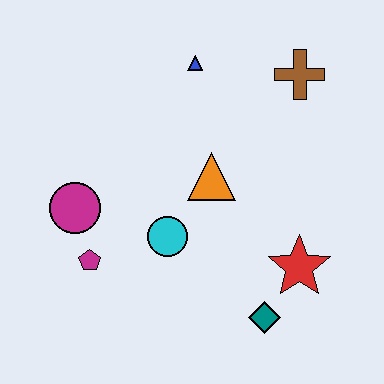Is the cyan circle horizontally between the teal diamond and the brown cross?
No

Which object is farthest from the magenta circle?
The brown cross is farthest from the magenta circle.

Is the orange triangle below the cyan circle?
No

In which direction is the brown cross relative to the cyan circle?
The brown cross is above the cyan circle.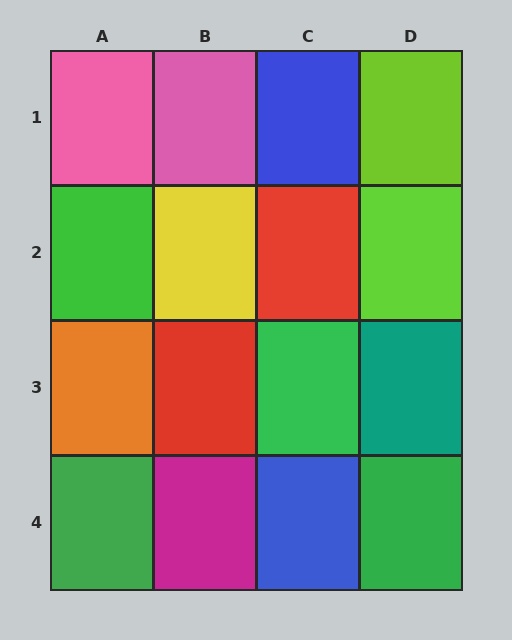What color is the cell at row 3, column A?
Orange.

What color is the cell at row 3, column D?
Teal.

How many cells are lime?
2 cells are lime.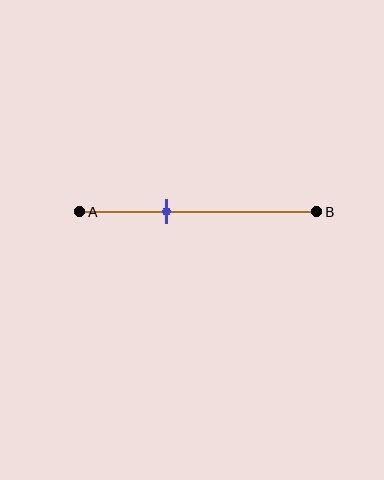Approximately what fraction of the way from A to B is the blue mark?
The blue mark is approximately 35% of the way from A to B.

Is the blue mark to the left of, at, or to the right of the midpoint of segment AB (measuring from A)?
The blue mark is to the left of the midpoint of segment AB.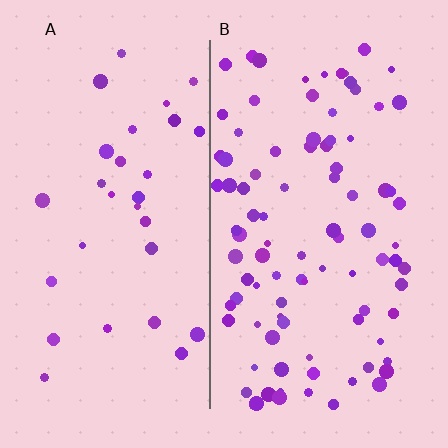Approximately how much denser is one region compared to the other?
Approximately 3.1× — region B over region A.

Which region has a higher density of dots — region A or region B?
B (the right).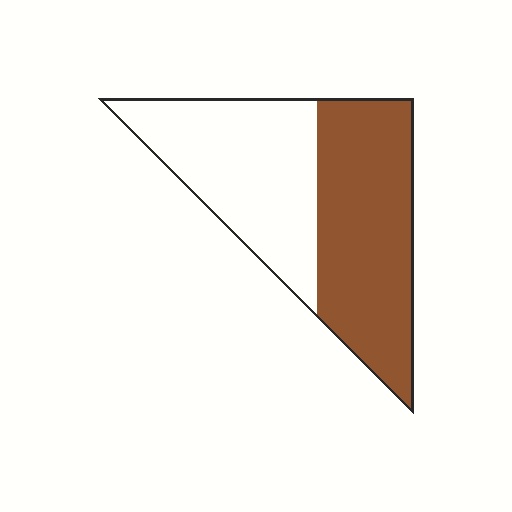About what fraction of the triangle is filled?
About one half (1/2).